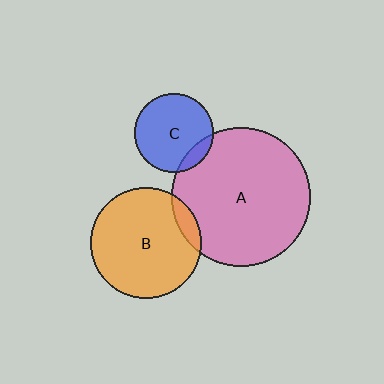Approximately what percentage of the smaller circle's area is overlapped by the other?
Approximately 10%.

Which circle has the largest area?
Circle A (pink).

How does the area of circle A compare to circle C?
Approximately 3.1 times.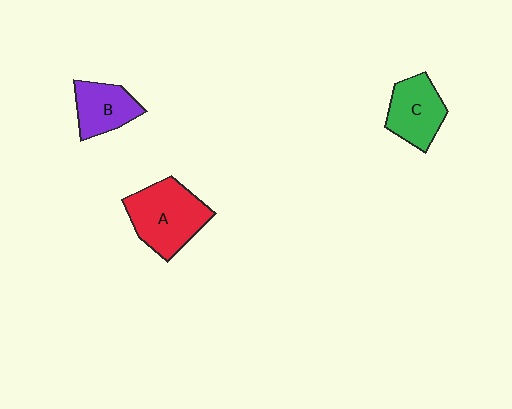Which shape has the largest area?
Shape A (red).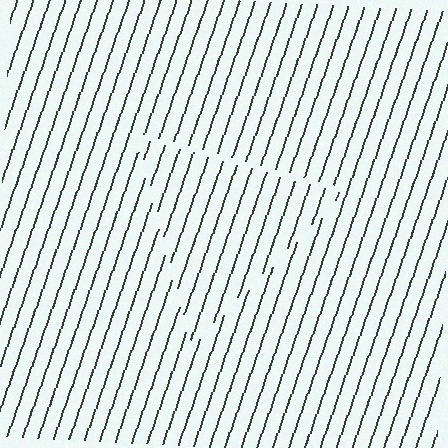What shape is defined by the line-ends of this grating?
An illusory triangle. The interior of the shape contains the same grating, shifted by half a period — the contour is defined by the phase discontinuity where line-ends from the inner and outer gratings abut.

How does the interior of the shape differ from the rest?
The interior of the shape contains the same grating, shifted by half a period — the contour is defined by the phase discontinuity where line-ends from the inner and outer gratings abut.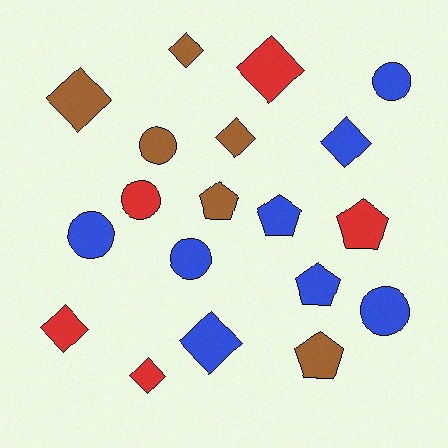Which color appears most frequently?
Blue, with 8 objects.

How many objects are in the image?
There are 19 objects.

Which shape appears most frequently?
Diamond, with 8 objects.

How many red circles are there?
There is 1 red circle.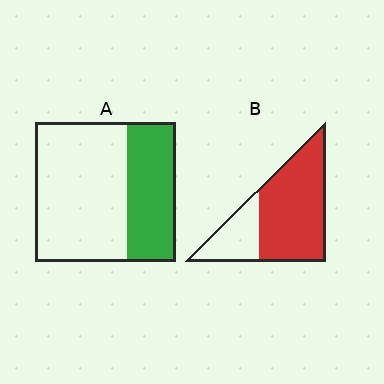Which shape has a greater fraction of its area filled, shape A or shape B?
Shape B.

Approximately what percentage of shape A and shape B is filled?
A is approximately 35% and B is approximately 70%.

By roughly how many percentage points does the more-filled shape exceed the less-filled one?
By roughly 35 percentage points (B over A).